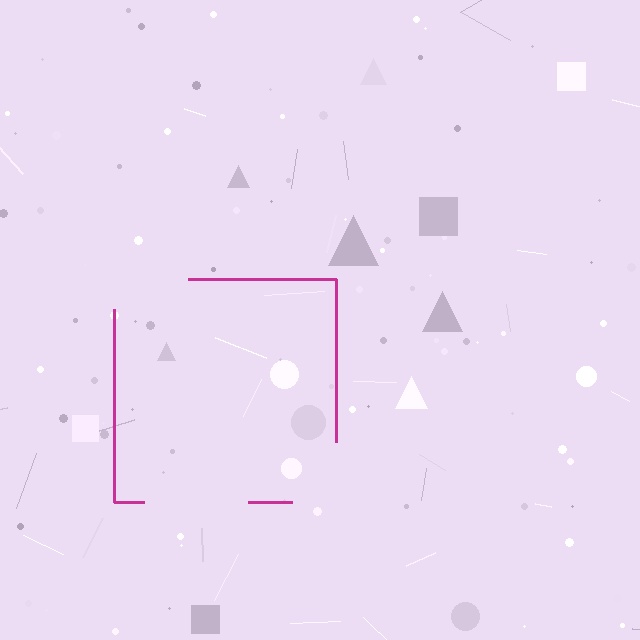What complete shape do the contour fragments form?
The contour fragments form a square.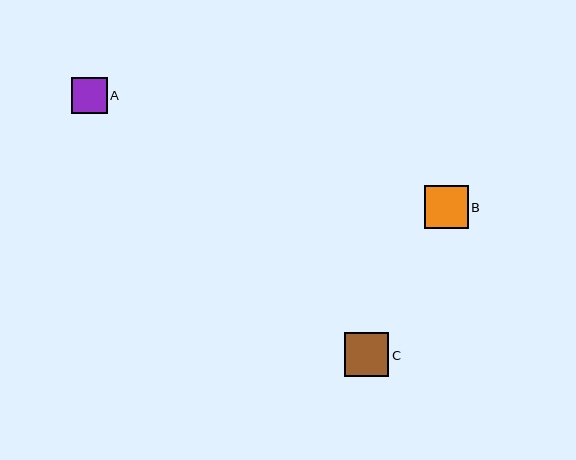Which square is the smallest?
Square A is the smallest with a size of approximately 36 pixels.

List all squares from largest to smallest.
From largest to smallest: C, B, A.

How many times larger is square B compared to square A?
Square B is approximately 1.2 times the size of square A.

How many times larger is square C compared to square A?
Square C is approximately 1.2 times the size of square A.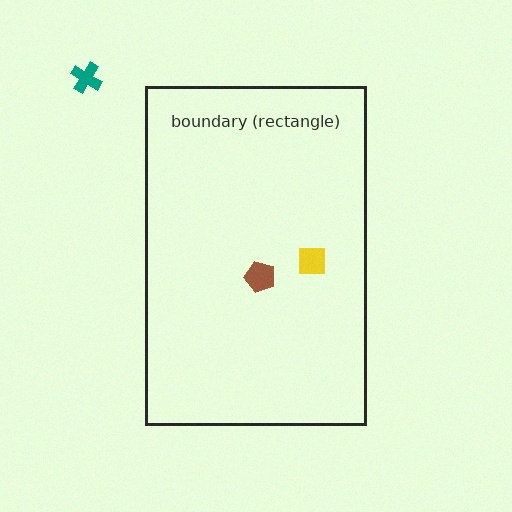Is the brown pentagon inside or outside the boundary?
Inside.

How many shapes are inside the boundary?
2 inside, 1 outside.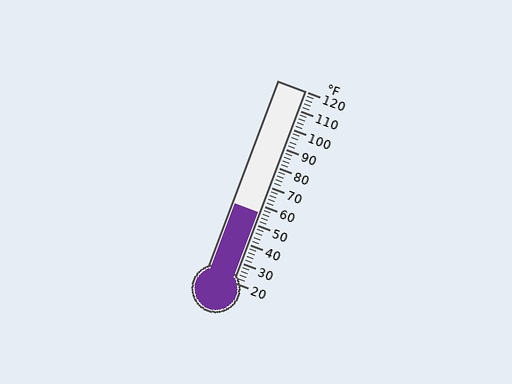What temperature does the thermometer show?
The thermometer shows approximately 56°F.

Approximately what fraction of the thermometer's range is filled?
The thermometer is filled to approximately 35% of its range.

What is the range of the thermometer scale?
The thermometer scale ranges from 20°F to 120°F.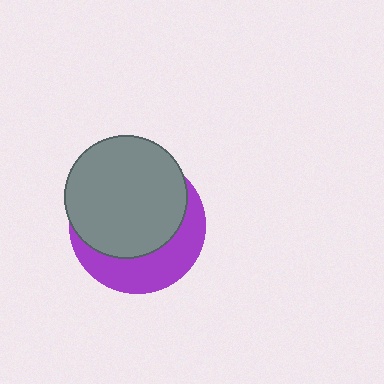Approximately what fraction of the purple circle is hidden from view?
Roughly 63% of the purple circle is hidden behind the gray circle.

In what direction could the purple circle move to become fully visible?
The purple circle could move down. That would shift it out from behind the gray circle entirely.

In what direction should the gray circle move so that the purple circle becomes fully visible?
The gray circle should move up. That is the shortest direction to clear the overlap and leave the purple circle fully visible.